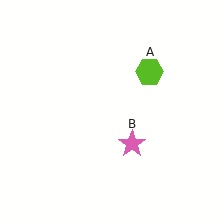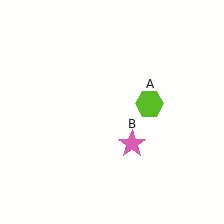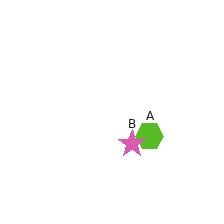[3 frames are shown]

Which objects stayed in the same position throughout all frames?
Pink star (object B) remained stationary.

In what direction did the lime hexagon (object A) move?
The lime hexagon (object A) moved down.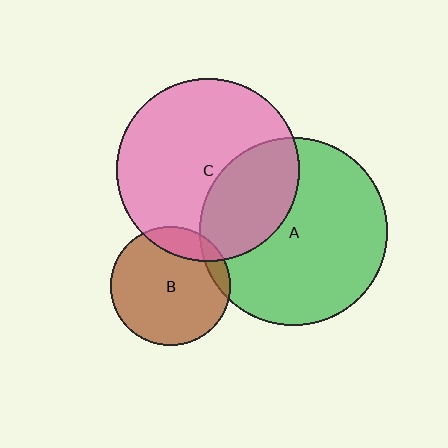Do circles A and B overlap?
Yes.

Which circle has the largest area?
Circle A (green).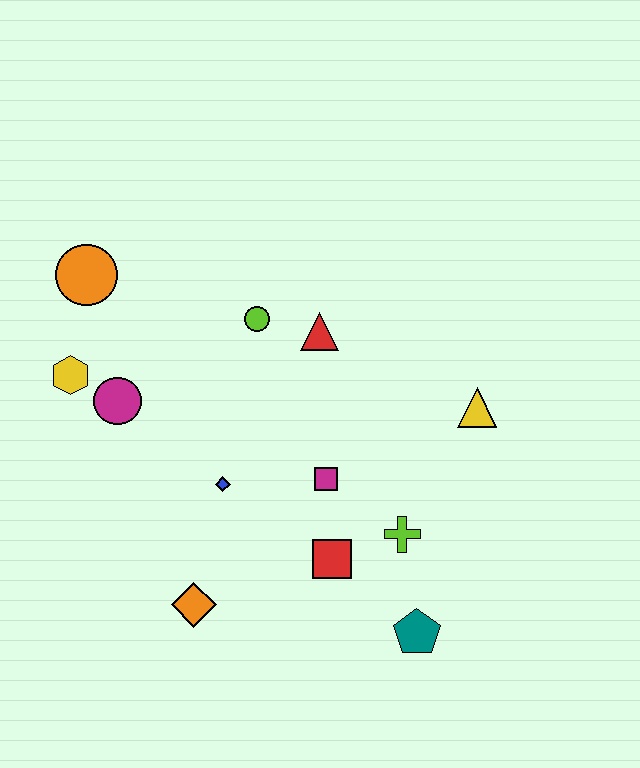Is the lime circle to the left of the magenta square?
Yes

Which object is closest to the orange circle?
The yellow hexagon is closest to the orange circle.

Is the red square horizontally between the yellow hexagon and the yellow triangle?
Yes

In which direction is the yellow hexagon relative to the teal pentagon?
The yellow hexagon is to the left of the teal pentagon.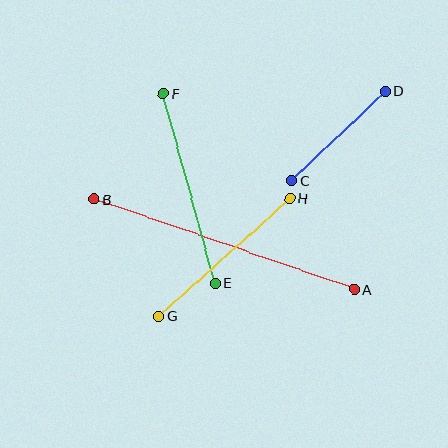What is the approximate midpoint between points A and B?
The midpoint is at approximately (224, 244) pixels.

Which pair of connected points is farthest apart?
Points A and B are farthest apart.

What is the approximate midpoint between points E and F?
The midpoint is at approximately (189, 188) pixels.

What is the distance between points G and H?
The distance is approximately 176 pixels.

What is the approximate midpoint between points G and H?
The midpoint is at approximately (224, 257) pixels.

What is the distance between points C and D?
The distance is approximately 129 pixels.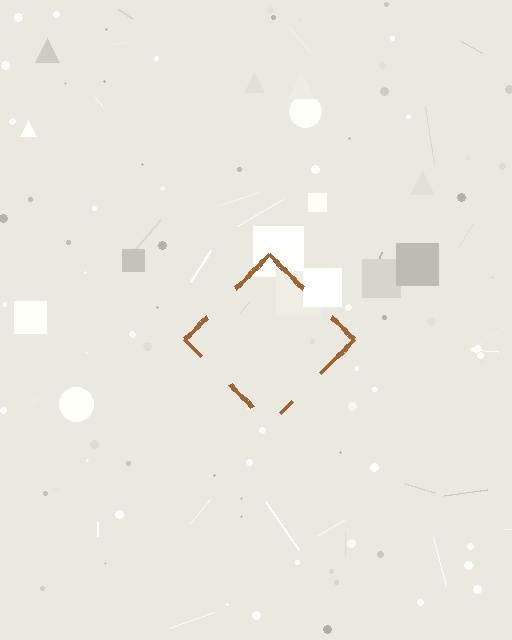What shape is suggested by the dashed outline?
The dashed outline suggests a diamond.